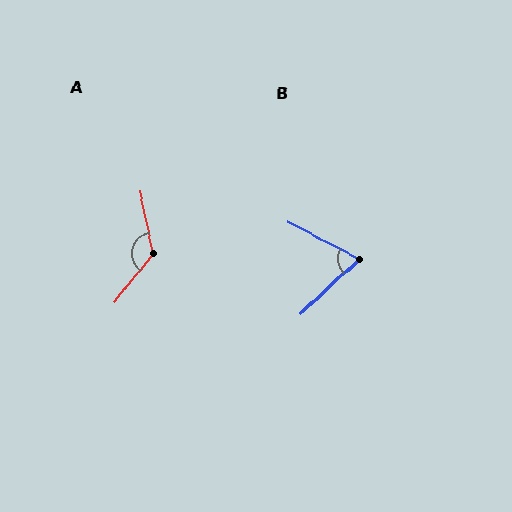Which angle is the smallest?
B, at approximately 71 degrees.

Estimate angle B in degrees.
Approximately 71 degrees.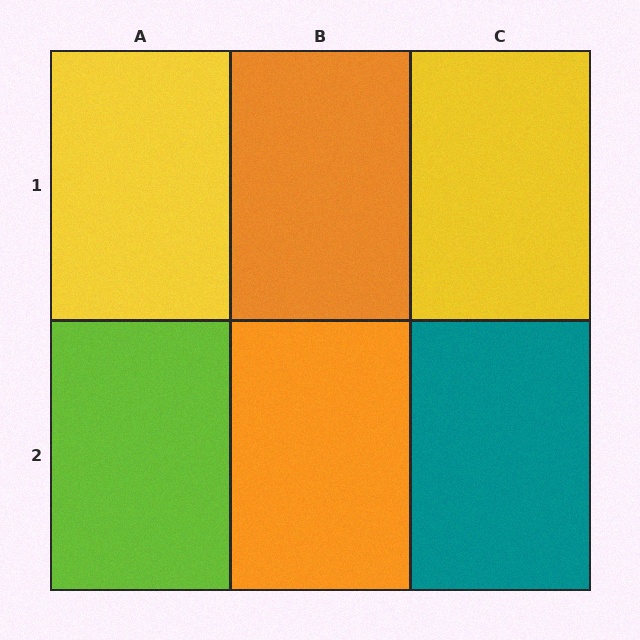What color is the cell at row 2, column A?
Lime.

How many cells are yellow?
2 cells are yellow.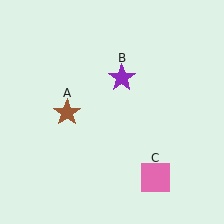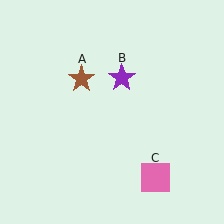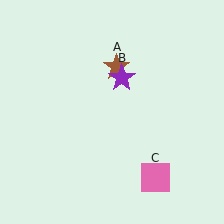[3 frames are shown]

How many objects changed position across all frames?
1 object changed position: brown star (object A).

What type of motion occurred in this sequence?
The brown star (object A) rotated clockwise around the center of the scene.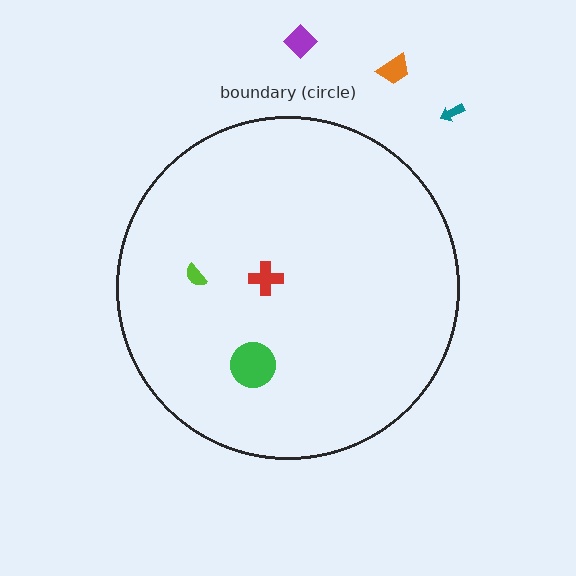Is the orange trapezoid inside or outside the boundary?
Outside.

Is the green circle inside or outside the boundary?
Inside.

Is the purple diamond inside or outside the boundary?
Outside.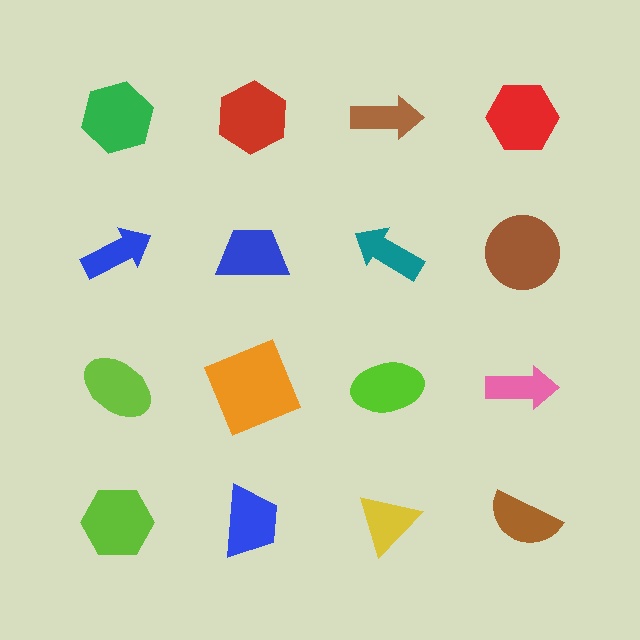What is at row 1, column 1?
A green hexagon.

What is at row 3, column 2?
An orange square.